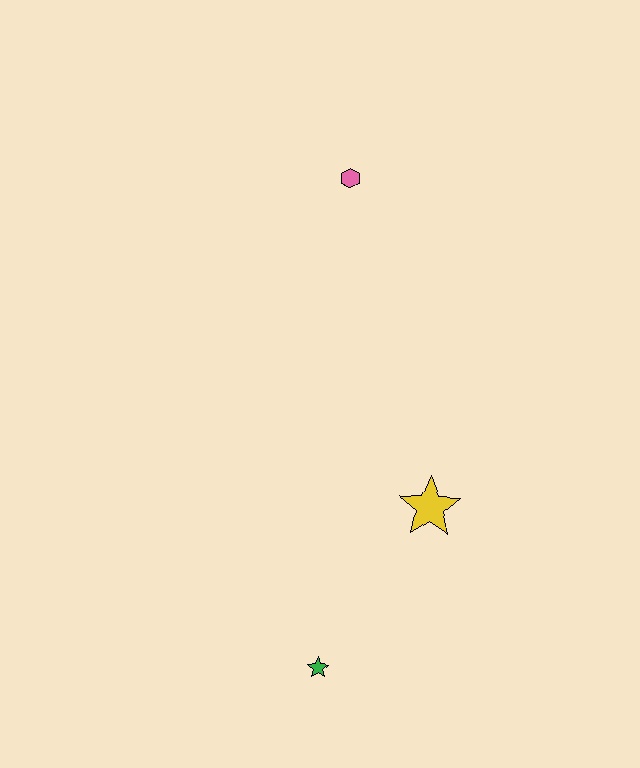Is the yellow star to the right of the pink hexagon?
Yes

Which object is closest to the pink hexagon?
The yellow star is closest to the pink hexagon.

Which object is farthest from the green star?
The pink hexagon is farthest from the green star.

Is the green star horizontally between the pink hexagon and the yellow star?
No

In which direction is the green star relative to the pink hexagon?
The green star is below the pink hexagon.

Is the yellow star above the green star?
Yes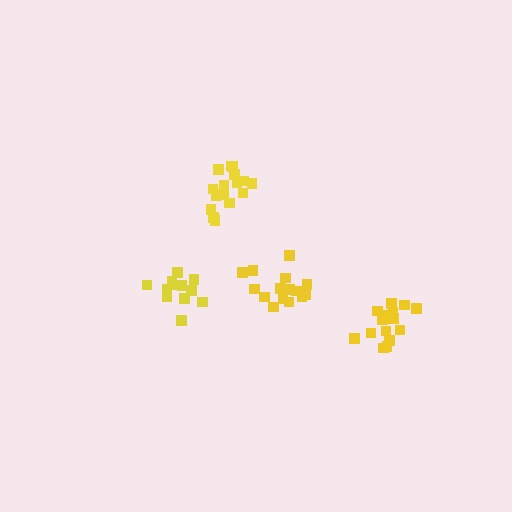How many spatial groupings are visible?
There are 4 spatial groupings.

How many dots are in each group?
Group 1: 16 dots, Group 2: 15 dots, Group 3: 16 dots, Group 4: 12 dots (59 total).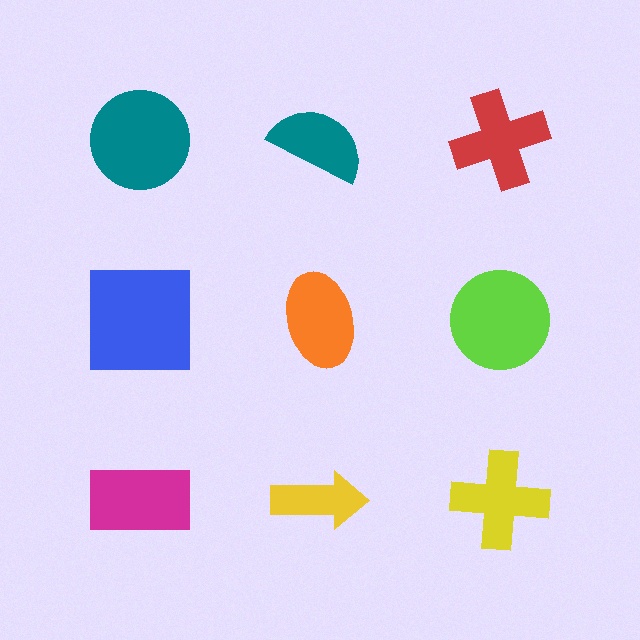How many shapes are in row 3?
3 shapes.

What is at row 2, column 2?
An orange ellipse.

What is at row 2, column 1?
A blue square.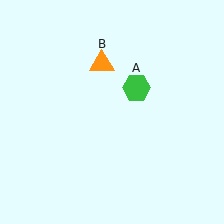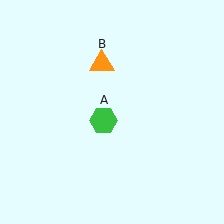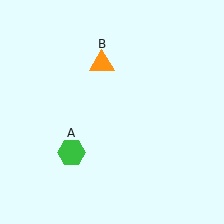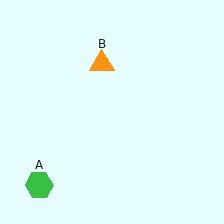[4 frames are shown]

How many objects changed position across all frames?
1 object changed position: green hexagon (object A).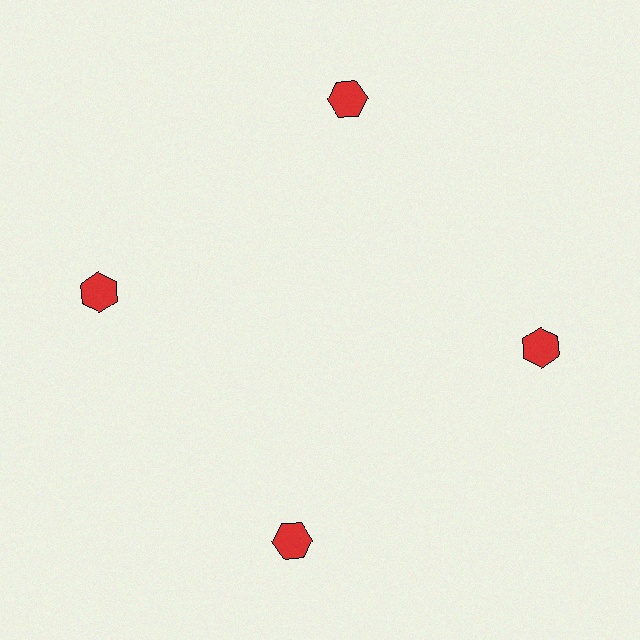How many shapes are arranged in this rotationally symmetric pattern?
There are 4 shapes, arranged in 4 groups of 1.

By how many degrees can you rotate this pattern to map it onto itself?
The pattern maps onto itself every 90 degrees of rotation.